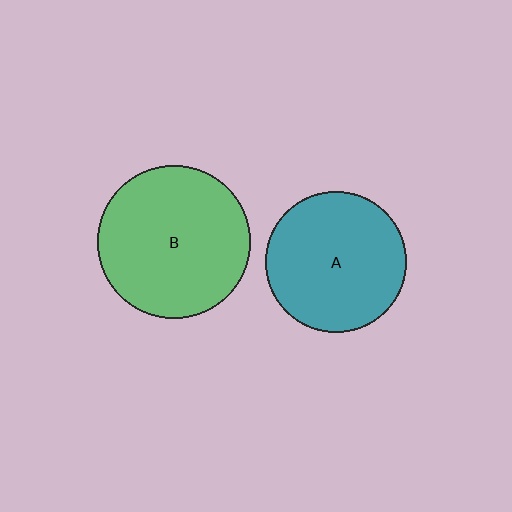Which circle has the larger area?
Circle B (green).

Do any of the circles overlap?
No, none of the circles overlap.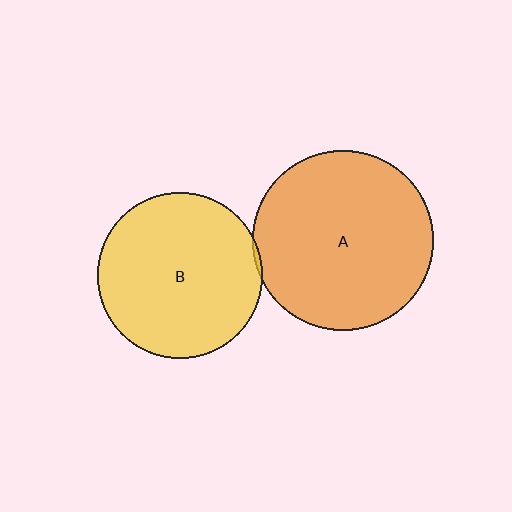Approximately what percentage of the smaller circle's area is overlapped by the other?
Approximately 5%.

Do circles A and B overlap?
Yes.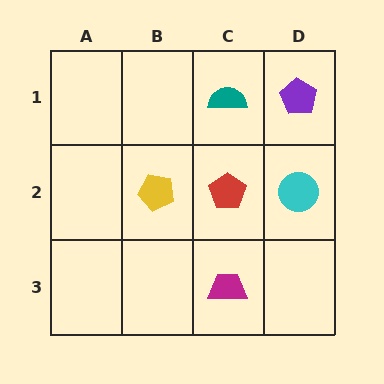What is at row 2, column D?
A cyan circle.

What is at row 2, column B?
A yellow pentagon.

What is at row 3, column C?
A magenta trapezoid.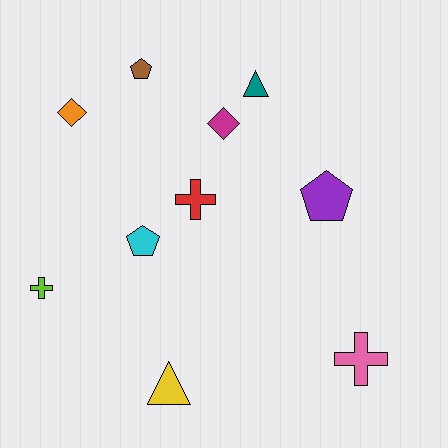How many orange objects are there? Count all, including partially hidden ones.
There is 1 orange object.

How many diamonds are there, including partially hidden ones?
There are 2 diamonds.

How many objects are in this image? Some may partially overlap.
There are 10 objects.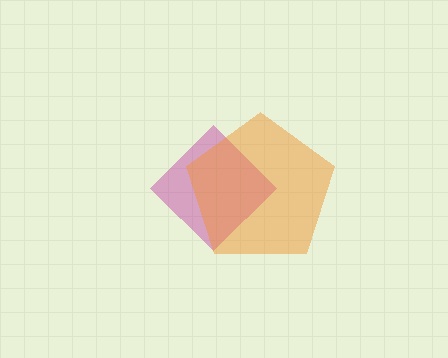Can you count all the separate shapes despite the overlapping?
Yes, there are 2 separate shapes.